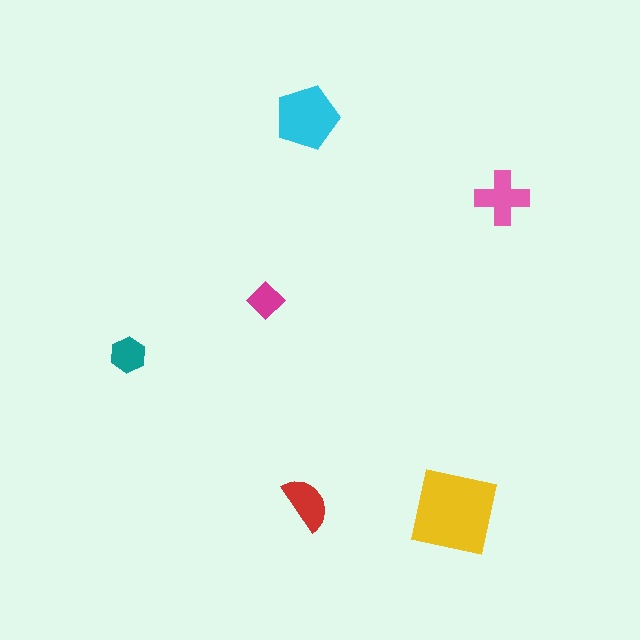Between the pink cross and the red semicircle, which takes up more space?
The pink cross.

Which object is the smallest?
The magenta diamond.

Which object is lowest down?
The yellow square is bottommost.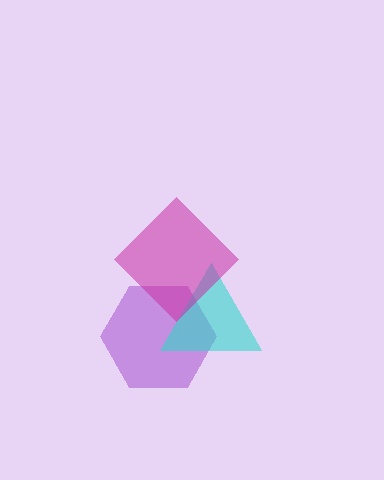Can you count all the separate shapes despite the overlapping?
Yes, there are 3 separate shapes.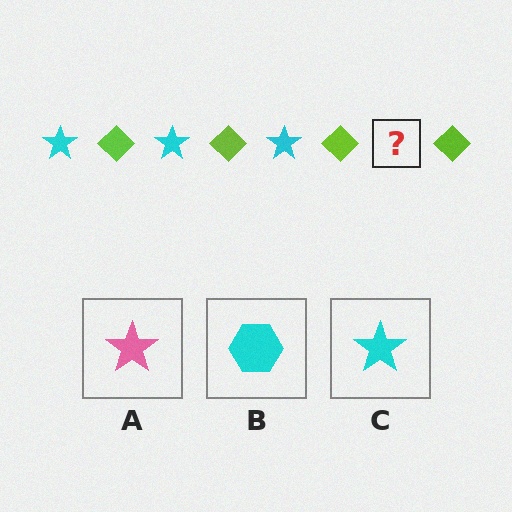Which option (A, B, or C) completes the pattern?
C.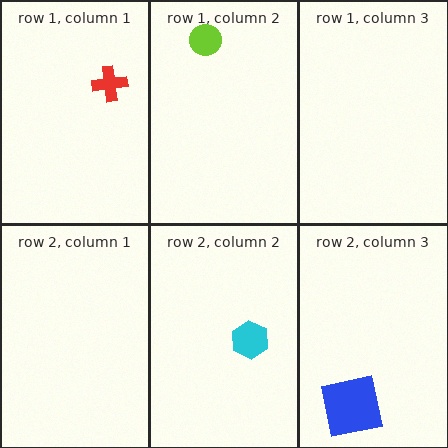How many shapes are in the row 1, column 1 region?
1.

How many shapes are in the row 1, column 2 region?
1.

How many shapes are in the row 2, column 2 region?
1.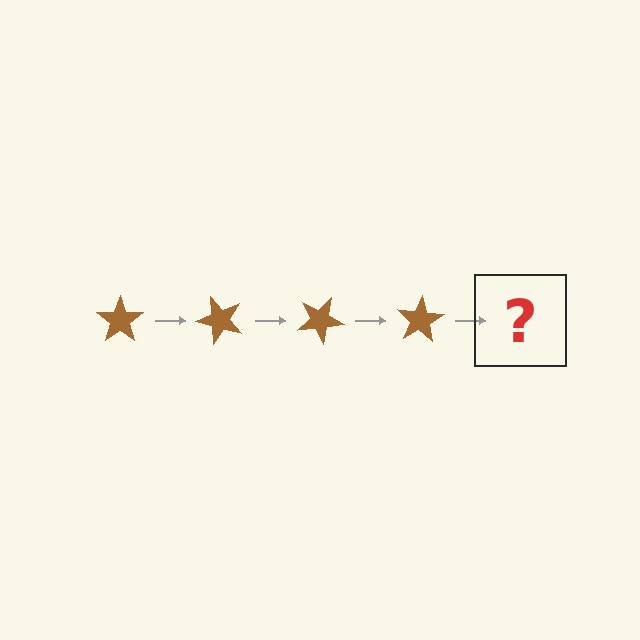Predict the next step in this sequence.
The next step is a brown star rotated 200 degrees.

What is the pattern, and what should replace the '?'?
The pattern is that the star rotates 50 degrees each step. The '?' should be a brown star rotated 200 degrees.